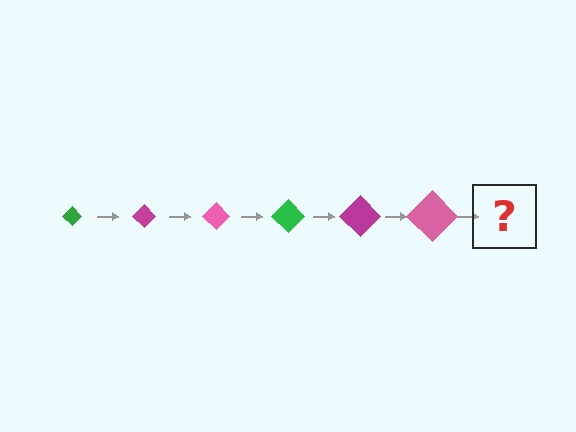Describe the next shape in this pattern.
It should be a green diamond, larger than the previous one.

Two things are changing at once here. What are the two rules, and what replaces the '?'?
The two rules are that the diamond grows larger each step and the color cycles through green, magenta, and pink. The '?' should be a green diamond, larger than the previous one.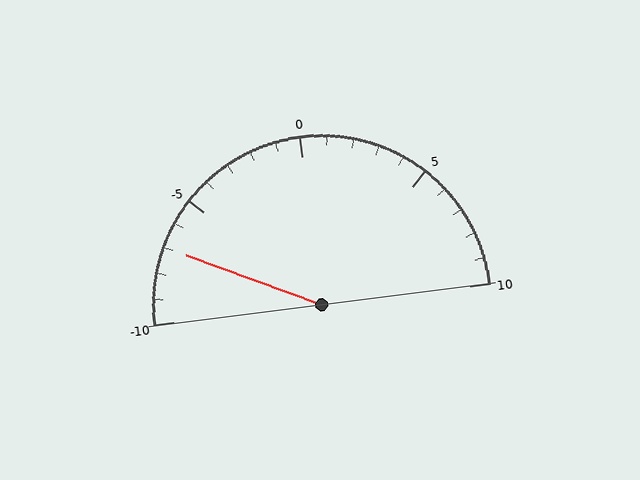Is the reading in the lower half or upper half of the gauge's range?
The reading is in the lower half of the range (-10 to 10).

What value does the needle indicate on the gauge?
The needle indicates approximately -7.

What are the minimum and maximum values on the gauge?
The gauge ranges from -10 to 10.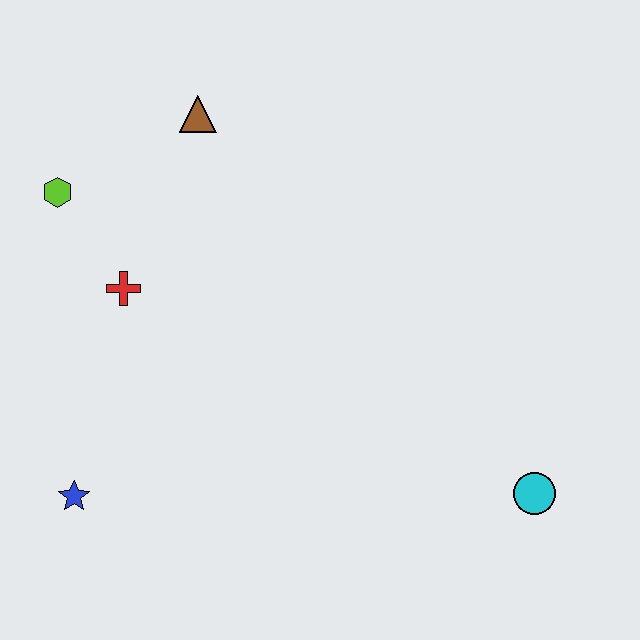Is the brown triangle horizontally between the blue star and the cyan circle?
Yes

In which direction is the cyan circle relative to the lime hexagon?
The cyan circle is to the right of the lime hexagon.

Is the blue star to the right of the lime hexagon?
Yes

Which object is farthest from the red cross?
The cyan circle is farthest from the red cross.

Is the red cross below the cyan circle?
No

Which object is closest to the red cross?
The lime hexagon is closest to the red cross.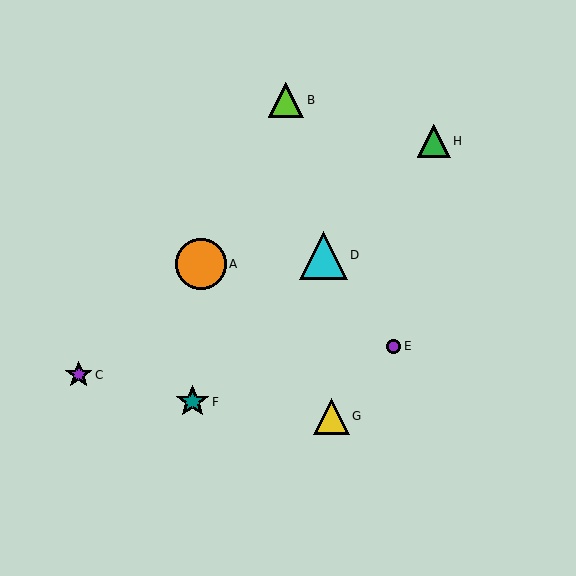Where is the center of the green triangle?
The center of the green triangle is at (434, 141).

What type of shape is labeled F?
Shape F is a teal star.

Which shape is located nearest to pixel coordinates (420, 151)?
The green triangle (labeled H) at (434, 141) is nearest to that location.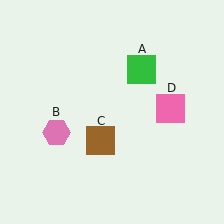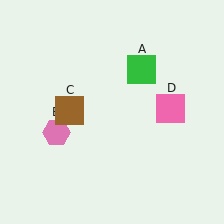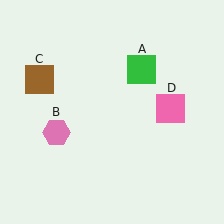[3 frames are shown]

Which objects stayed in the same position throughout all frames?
Green square (object A) and pink hexagon (object B) and pink square (object D) remained stationary.